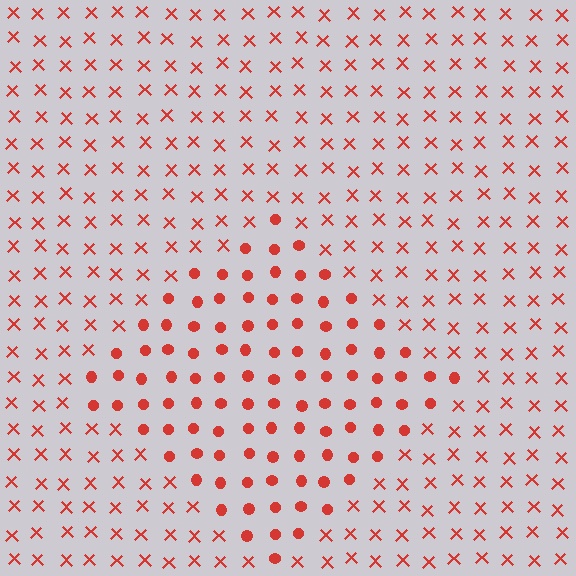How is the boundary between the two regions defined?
The boundary is defined by a change in element shape: circles inside vs. X marks outside. All elements share the same color and spacing.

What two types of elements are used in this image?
The image uses circles inside the diamond region and X marks outside it.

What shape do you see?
I see a diamond.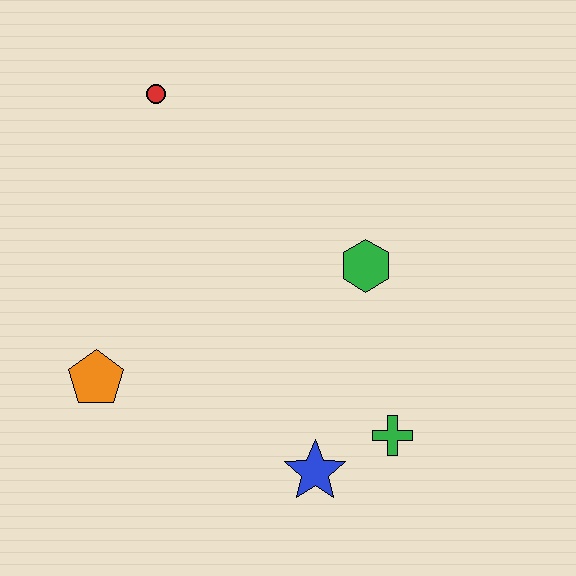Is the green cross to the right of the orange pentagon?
Yes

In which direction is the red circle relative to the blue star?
The red circle is above the blue star.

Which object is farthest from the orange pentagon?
The green cross is farthest from the orange pentagon.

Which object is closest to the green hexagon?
The green cross is closest to the green hexagon.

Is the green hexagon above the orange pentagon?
Yes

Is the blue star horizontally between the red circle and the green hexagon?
Yes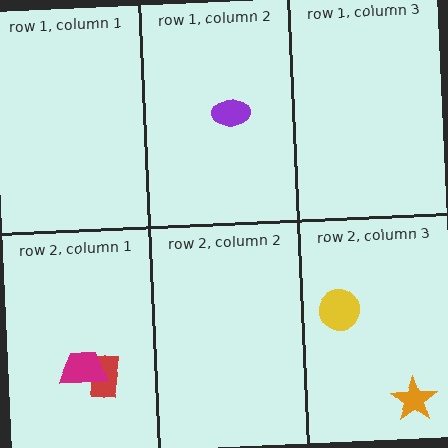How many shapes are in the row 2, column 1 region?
2.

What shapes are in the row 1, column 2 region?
The purple ellipse.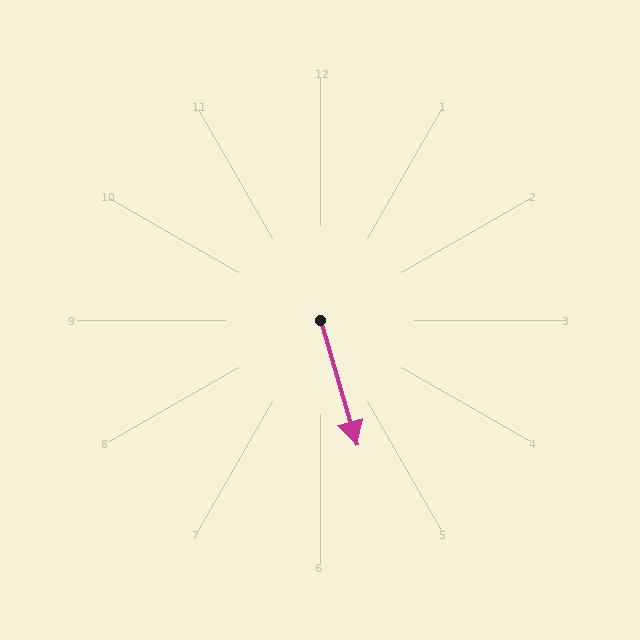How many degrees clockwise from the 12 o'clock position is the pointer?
Approximately 164 degrees.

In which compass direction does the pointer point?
South.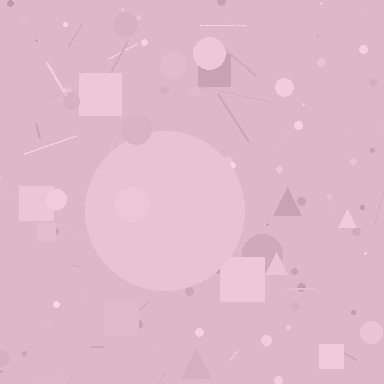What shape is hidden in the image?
A circle is hidden in the image.